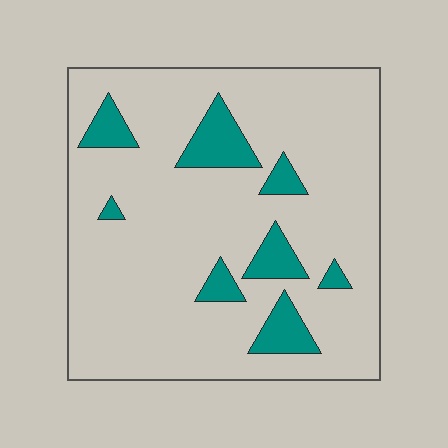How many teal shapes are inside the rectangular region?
8.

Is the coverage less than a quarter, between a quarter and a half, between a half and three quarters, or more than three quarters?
Less than a quarter.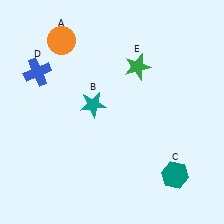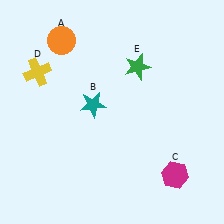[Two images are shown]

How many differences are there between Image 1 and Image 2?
There are 2 differences between the two images.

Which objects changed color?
C changed from teal to magenta. D changed from blue to yellow.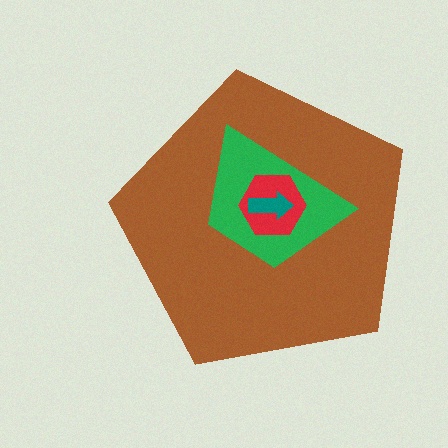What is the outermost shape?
The brown pentagon.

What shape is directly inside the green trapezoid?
The red hexagon.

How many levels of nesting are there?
4.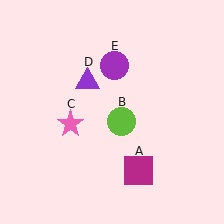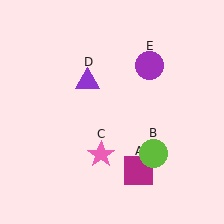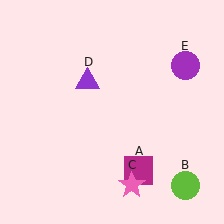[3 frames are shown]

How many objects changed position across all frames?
3 objects changed position: lime circle (object B), pink star (object C), purple circle (object E).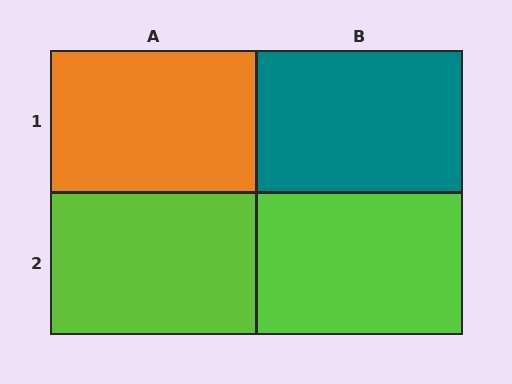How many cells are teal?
1 cell is teal.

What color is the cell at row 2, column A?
Lime.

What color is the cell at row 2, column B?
Lime.